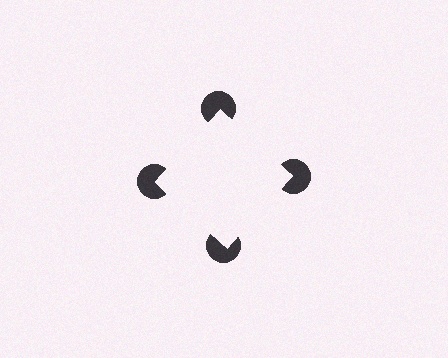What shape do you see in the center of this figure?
An illusory square — its edges are inferred from the aligned wedge cuts in the pac-man discs, not physically drawn.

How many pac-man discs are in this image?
There are 4 — one at each vertex of the illusory square.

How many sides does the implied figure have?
4 sides.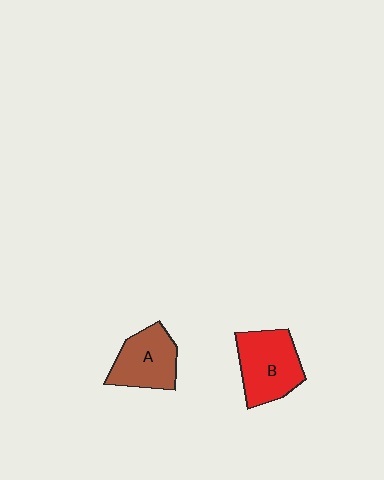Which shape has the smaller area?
Shape A (brown).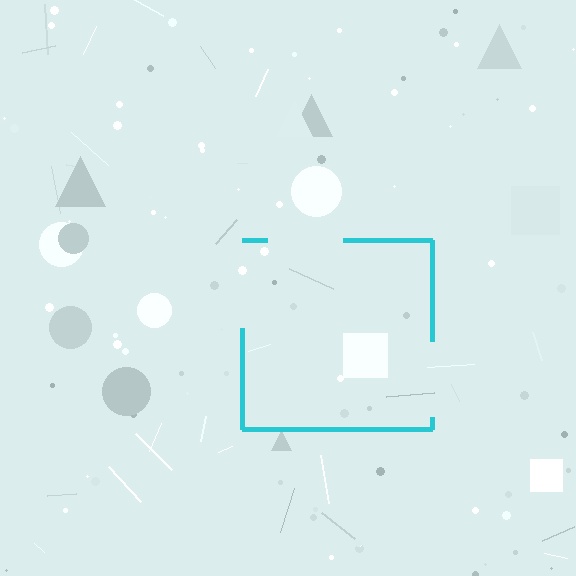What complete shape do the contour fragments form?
The contour fragments form a square.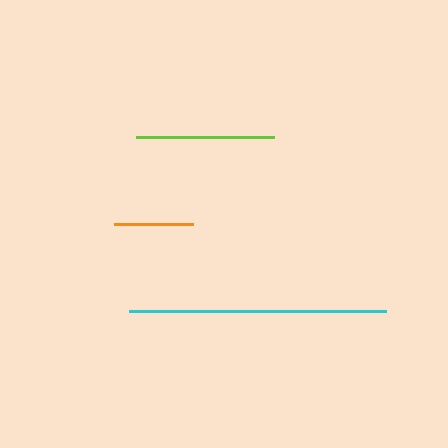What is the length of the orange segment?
The orange segment is approximately 79 pixels long.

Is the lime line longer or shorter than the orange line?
The lime line is longer than the orange line.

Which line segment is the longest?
The cyan line is the longest at approximately 257 pixels.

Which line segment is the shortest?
The orange line is the shortest at approximately 79 pixels.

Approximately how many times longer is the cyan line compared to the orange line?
The cyan line is approximately 3.2 times the length of the orange line.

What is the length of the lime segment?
The lime segment is approximately 138 pixels long.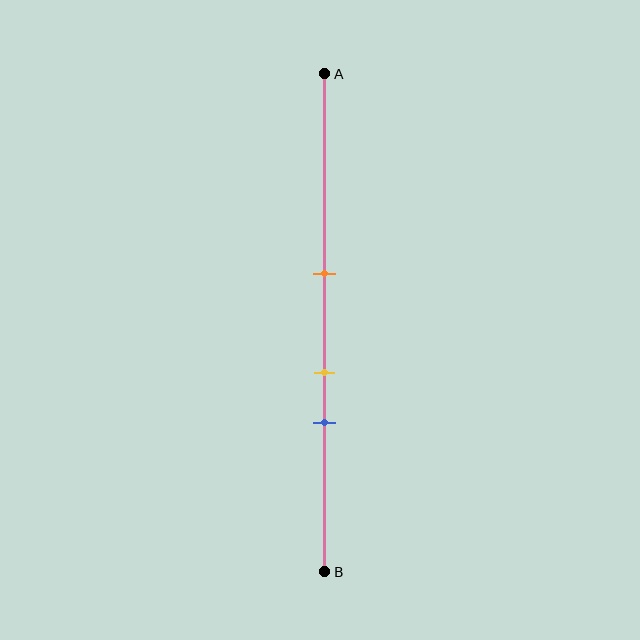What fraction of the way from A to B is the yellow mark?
The yellow mark is approximately 60% (0.6) of the way from A to B.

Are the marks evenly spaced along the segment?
Yes, the marks are approximately evenly spaced.